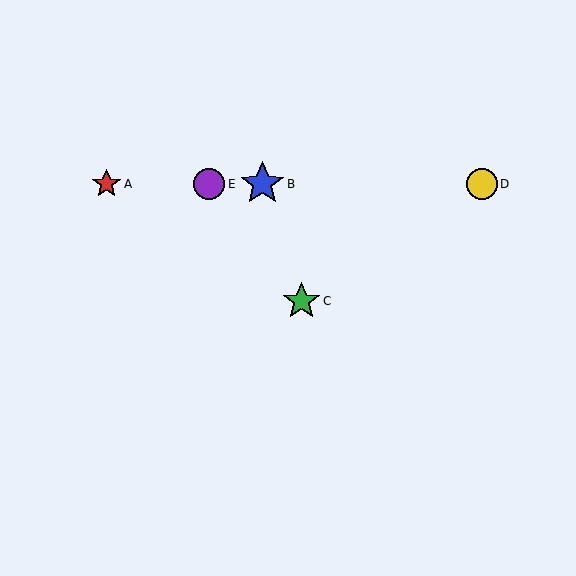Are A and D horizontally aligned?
Yes, both are at y≈184.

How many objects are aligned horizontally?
4 objects (A, B, D, E) are aligned horizontally.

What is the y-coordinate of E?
Object E is at y≈184.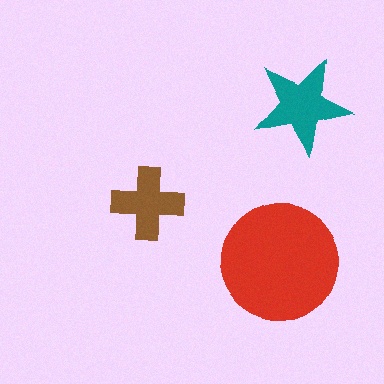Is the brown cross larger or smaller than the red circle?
Smaller.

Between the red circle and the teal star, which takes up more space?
The red circle.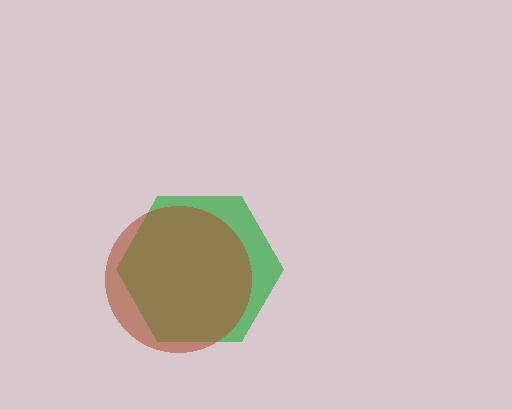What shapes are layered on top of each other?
The layered shapes are: a green hexagon, a brown circle.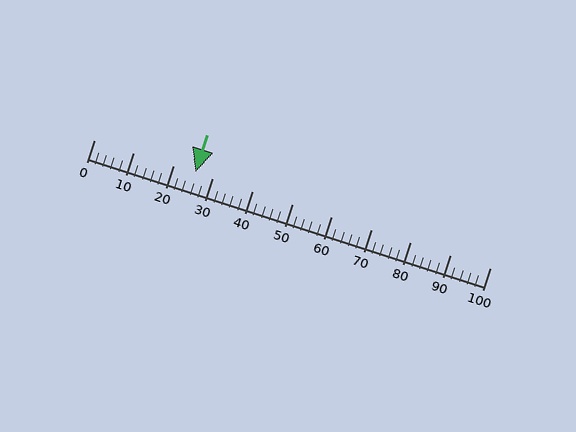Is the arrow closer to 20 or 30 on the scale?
The arrow is closer to 30.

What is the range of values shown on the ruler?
The ruler shows values from 0 to 100.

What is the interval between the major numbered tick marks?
The major tick marks are spaced 10 units apart.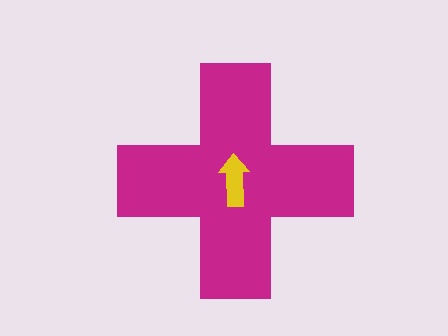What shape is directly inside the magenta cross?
The yellow arrow.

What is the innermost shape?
The yellow arrow.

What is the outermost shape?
The magenta cross.